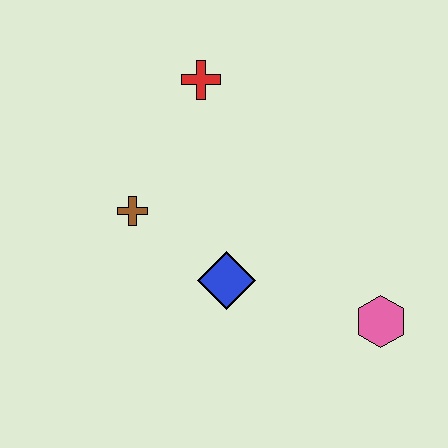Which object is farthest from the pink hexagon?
The red cross is farthest from the pink hexagon.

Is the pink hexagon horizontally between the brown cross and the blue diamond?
No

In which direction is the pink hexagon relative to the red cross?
The pink hexagon is below the red cross.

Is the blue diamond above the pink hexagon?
Yes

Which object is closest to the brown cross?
The blue diamond is closest to the brown cross.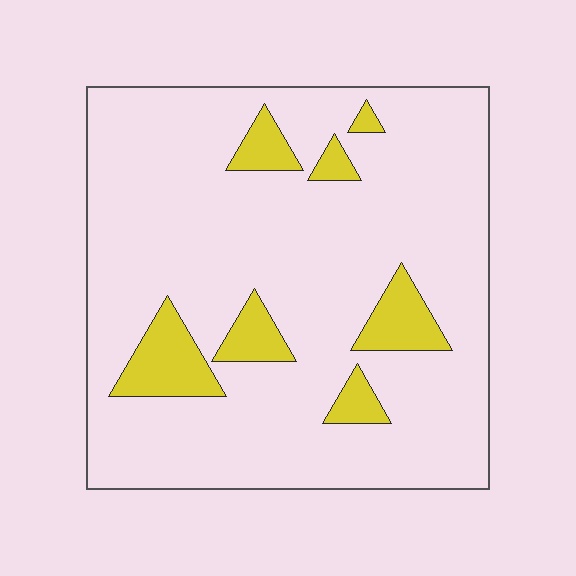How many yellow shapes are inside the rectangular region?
7.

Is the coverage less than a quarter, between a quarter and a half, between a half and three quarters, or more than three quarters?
Less than a quarter.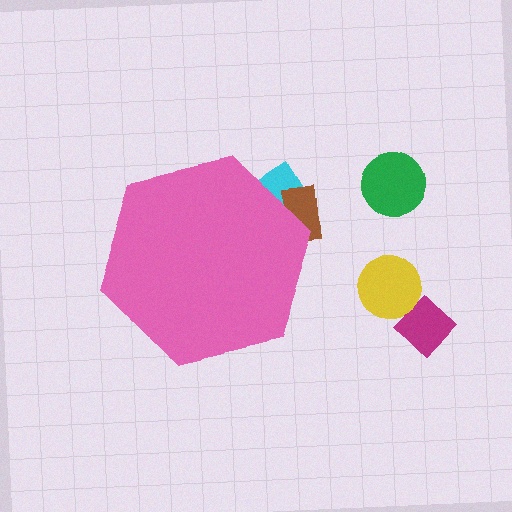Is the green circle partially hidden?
No, the green circle is fully visible.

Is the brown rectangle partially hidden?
Yes, the brown rectangle is partially hidden behind the pink hexagon.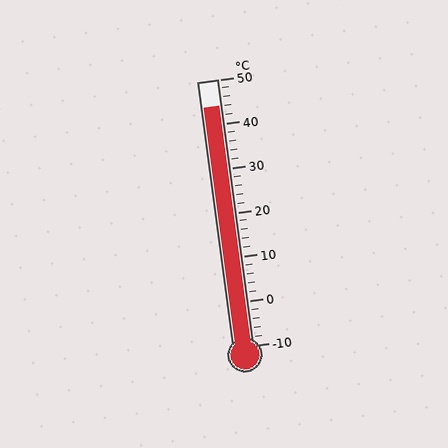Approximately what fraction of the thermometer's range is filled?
The thermometer is filled to approximately 90% of its range.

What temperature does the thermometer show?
The thermometer shows approximately 44°C.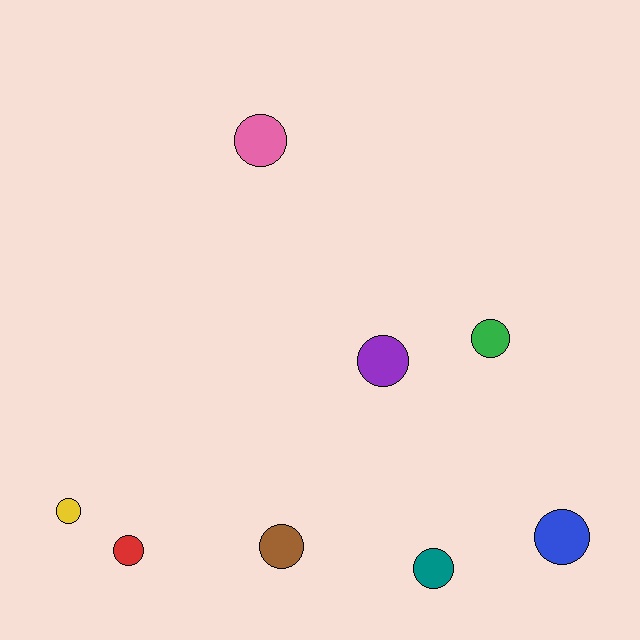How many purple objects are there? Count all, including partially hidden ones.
There is 1 purple object.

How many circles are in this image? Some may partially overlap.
There are 8 circles.